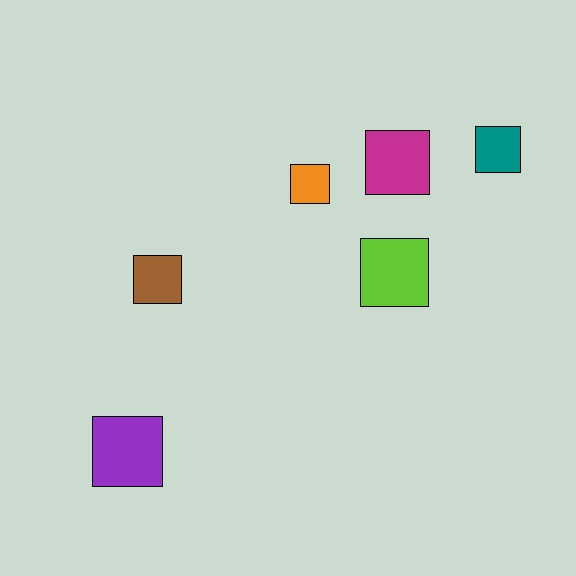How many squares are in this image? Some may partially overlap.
There are 6 squares.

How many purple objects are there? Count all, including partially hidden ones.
There is 1 purple object.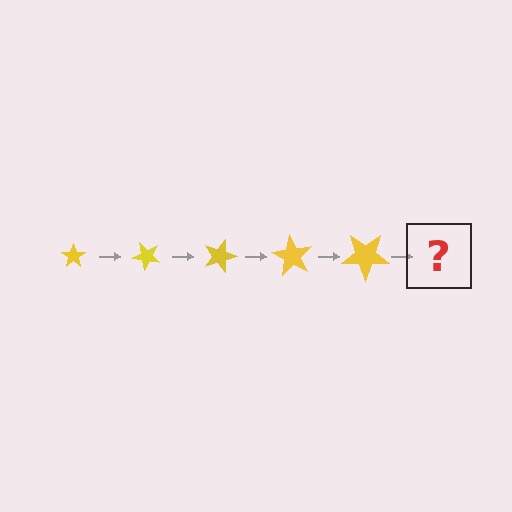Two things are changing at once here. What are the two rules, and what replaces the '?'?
The two rules are that the star grows larger each step and it rotates 45 degrees each step. The '?' should be a star, larger than the previous one and rotated 225 degrees from the start.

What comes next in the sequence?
The next element should be a star, larger than the previous one and rotated 225 degrees from the start.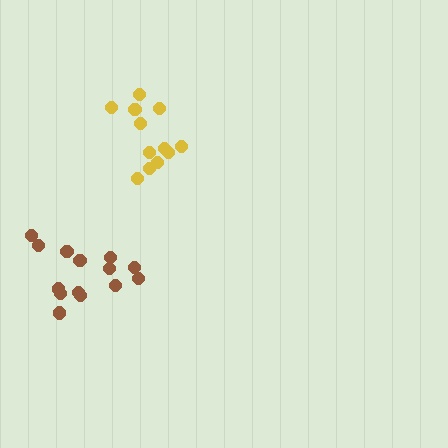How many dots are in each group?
Group 1: 14 dots, Group 2: 12 dots (26 total).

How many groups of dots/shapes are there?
There are 2 groups.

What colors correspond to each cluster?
The clusters are colored: brown, yellow.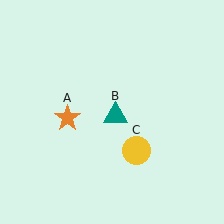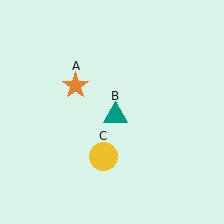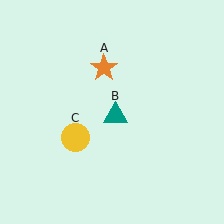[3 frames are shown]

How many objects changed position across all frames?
2 objects changed position: orange star (object A), yellow circle (object C).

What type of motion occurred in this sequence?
The orange star (object A), yellow circle (object C) rotated clockwise around the center of the scene.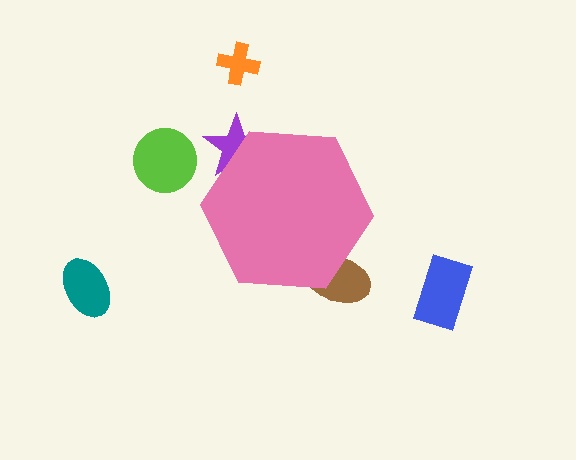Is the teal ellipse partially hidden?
No, the teal ellipse is fully visible.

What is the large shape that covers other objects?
A pink hexagon.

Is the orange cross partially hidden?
No, the orange cross is fully visible.